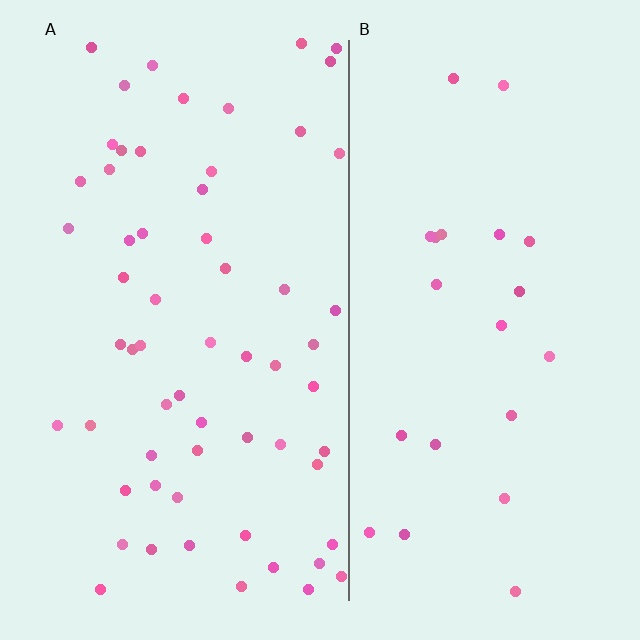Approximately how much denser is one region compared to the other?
Approximately 2.7× — region A over region B.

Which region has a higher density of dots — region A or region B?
A (the left).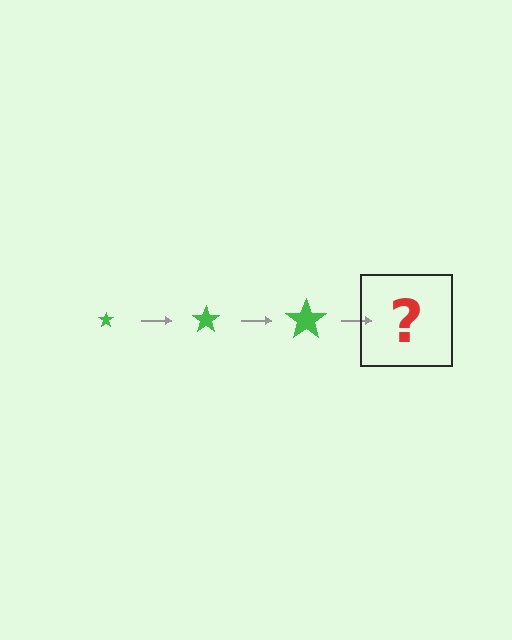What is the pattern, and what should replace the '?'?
The pattern is that the star gets progressively larger each step. The '?' should be a green star, larger than the previous one.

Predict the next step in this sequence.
The next step is a green star, larger than the previous one.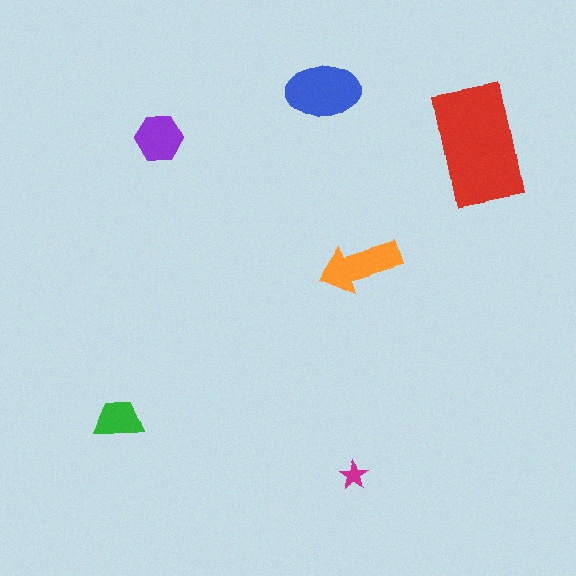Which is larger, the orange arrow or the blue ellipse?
The blue ellipse.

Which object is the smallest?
The magenta star.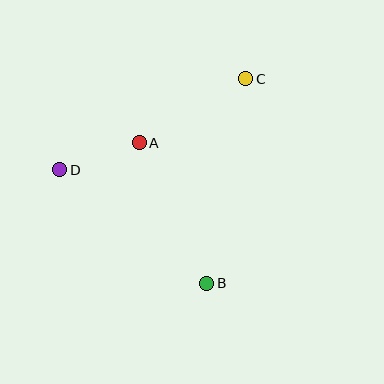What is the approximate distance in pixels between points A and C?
The distance between A and C is approximately 124 pixels.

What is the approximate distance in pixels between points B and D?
The distance between B and D is approximately 186 pixels.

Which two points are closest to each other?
Points A and D are closest to each other.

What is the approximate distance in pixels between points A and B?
The distance between A and B is approximately 156 pixels.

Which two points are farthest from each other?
Points B and C are farthest from each other.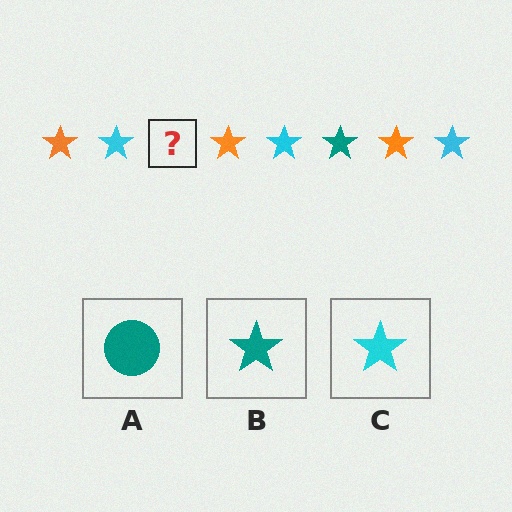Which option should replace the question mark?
Option B.